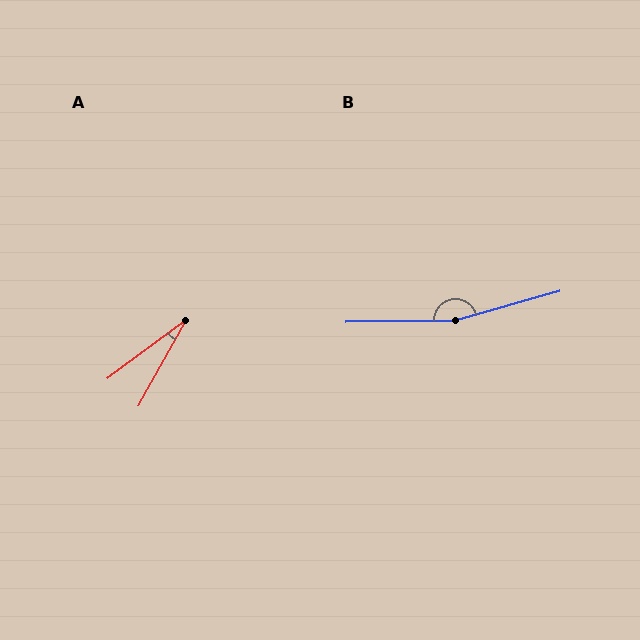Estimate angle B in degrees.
Approximately 165 degrees.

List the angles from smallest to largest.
A (24°), B (165°).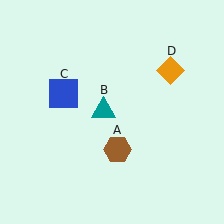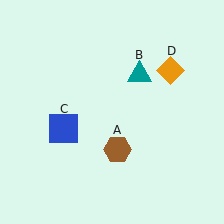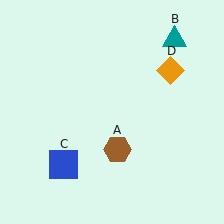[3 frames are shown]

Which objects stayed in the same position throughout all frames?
Brown hexagon (object A) and orange diamond (object D) remained stationary.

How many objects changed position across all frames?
2 objects changed position: teal triangle (object B), blue square (object C).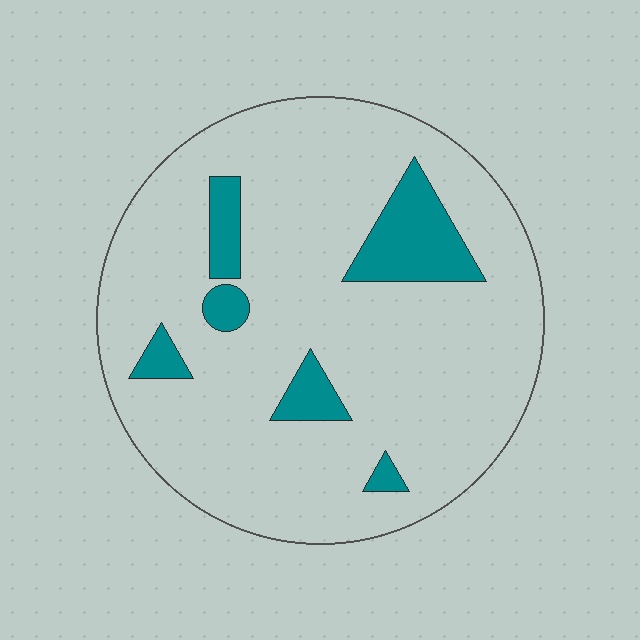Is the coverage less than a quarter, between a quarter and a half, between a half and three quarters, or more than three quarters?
Less than a quarter.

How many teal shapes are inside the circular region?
6.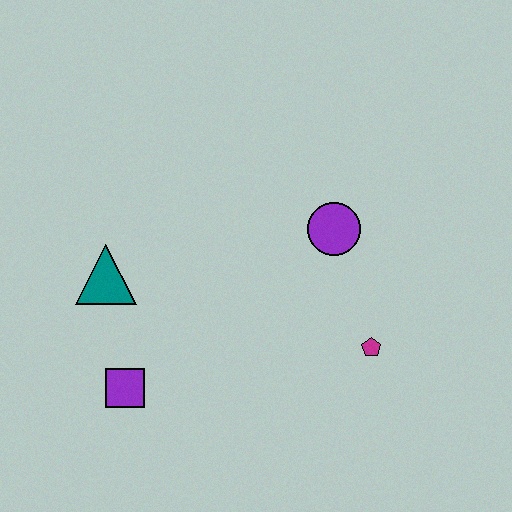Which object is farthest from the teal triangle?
The magenta pentagon is farthest from the teal triangle.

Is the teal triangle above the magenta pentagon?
Yes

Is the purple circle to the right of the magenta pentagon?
No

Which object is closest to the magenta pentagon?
The purple circle is closest to the magenta pentagon.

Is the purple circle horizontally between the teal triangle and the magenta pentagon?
Yes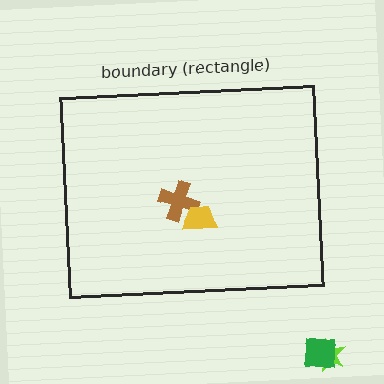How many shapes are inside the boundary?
2 inside, 2 outside.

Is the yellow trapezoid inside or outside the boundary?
Inside.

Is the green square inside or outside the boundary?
Outside.